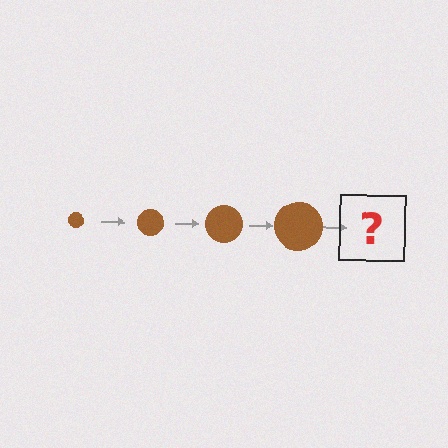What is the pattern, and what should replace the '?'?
The pattern is that the circle gets progressively larger each step. The '?' should be a brown circle, larger than the previous one.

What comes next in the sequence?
The next element should be a brown circle, larger than the previous one.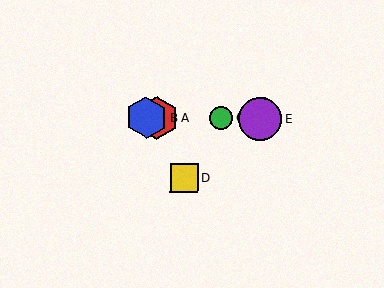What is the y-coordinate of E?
Object E is at y≈119.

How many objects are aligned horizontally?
4 objects (A, B, C, E) are aligned horizontally.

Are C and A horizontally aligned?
Yes, both are at y≈118.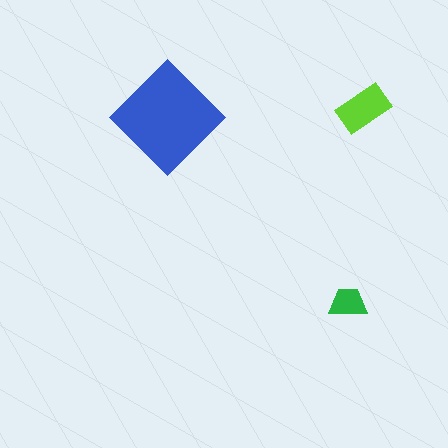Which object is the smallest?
The green trapezoid.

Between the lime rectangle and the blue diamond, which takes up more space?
The blue diamond.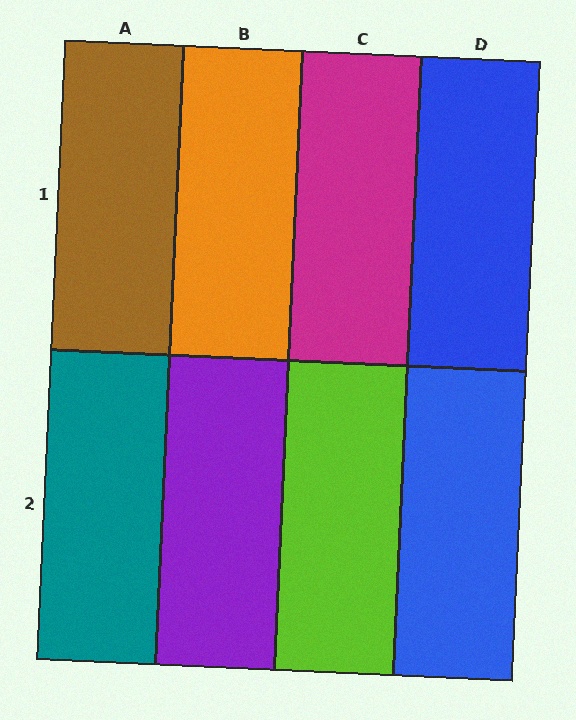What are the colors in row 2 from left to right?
Teal, purple, lime, blue.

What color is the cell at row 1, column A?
Brown.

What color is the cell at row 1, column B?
Orange.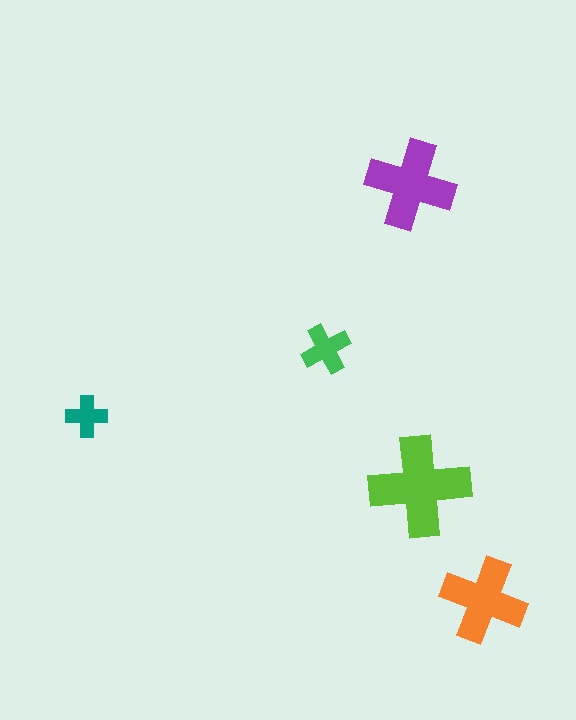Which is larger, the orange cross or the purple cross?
The purple one.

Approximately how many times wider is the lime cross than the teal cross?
About 2.5 times wider.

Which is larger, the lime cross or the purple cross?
The lime one.